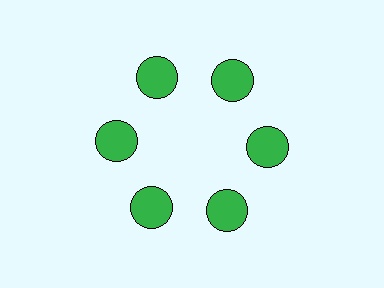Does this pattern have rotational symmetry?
Yes, this pattern has 6-fold rotational symmetry. It looks the same after rotating 60 degrees around the center.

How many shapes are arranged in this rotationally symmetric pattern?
There are 6 shapes, arranged in 6 groups of 1.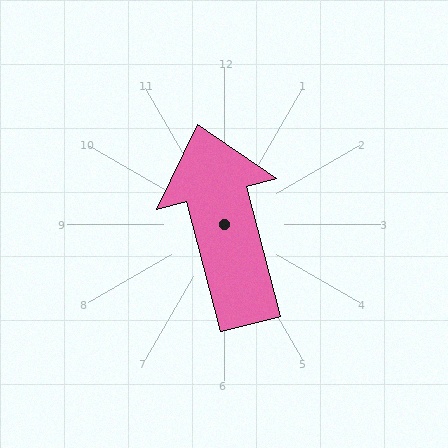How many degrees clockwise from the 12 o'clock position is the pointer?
Approximately 345 degrees.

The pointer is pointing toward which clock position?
Roughly 12 o'clock.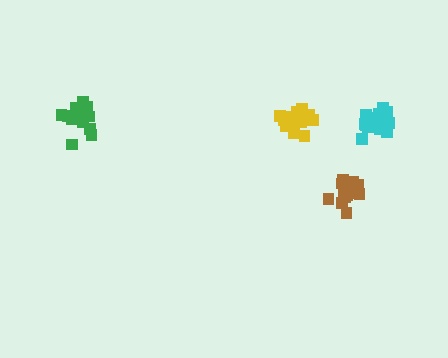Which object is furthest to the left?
The green cluster is leftmost.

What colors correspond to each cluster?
The clusters are colored: green, brown, cyan, yellow.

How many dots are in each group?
Group 1: 14 dots, Group 2: 18 dots, Group 3: 20 dots, Group 4: 20 dots (72 total).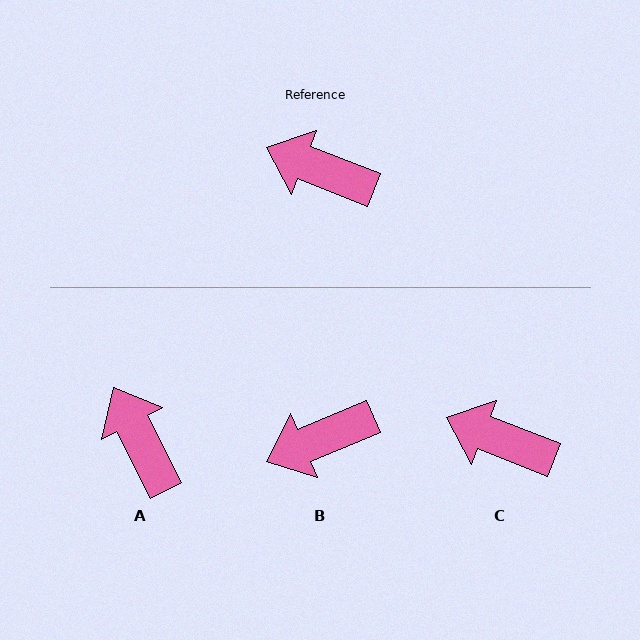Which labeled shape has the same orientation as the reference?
C.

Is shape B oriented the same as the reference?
No, it is off by about 44 degrees.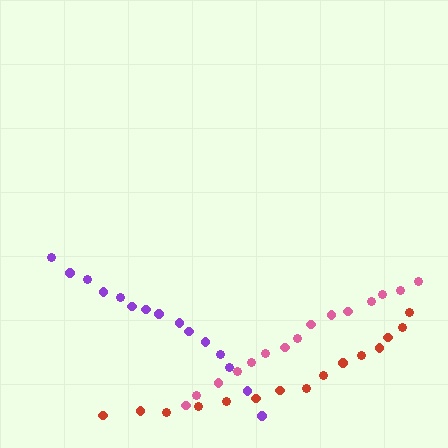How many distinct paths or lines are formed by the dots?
There are 3 distinct paths.